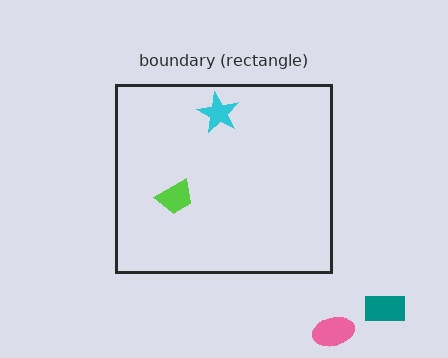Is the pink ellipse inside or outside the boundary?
Outside.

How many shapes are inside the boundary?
2 inside, 2 outside.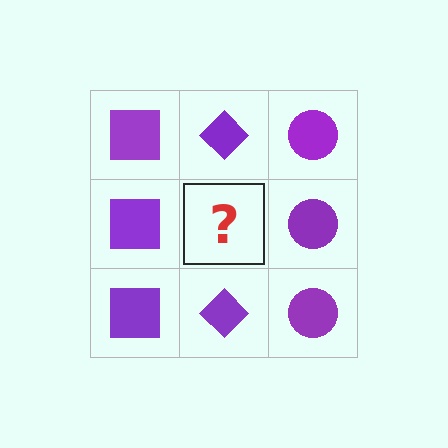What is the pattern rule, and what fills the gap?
The rule is that each column has a consistent shape. The gap should be filled with a purple diamond.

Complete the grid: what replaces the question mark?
The question mark should be replaced with a purple diamond.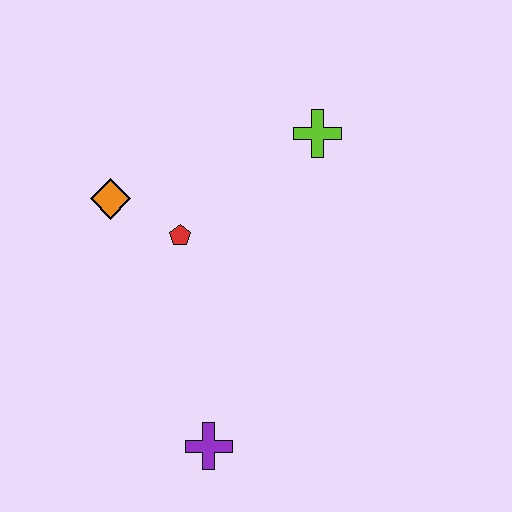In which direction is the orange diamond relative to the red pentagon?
The orange diamond is to the left of the red pentagon.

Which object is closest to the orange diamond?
The red pentagon is closest to the orange diamond.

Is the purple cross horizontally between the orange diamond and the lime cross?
Yes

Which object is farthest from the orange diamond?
The purple cross is farthest from the orange diamond.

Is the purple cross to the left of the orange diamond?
No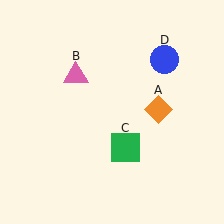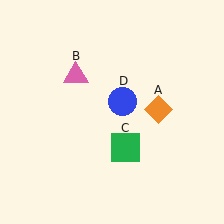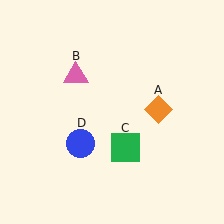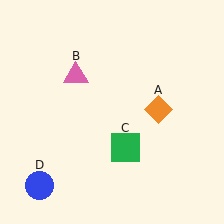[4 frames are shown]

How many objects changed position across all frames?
1 object changed position: blue circle (object D).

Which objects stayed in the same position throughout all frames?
Orange diamond (object A) and pink triangle (object B) and green square (object C) remained stationary.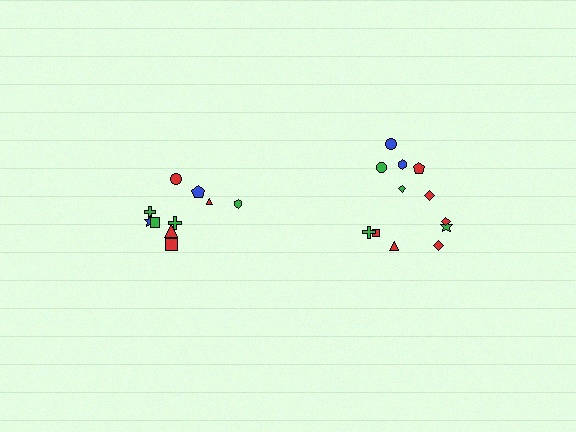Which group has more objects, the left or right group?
The right group.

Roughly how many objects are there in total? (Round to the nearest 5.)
Roughly 20 objects in total.